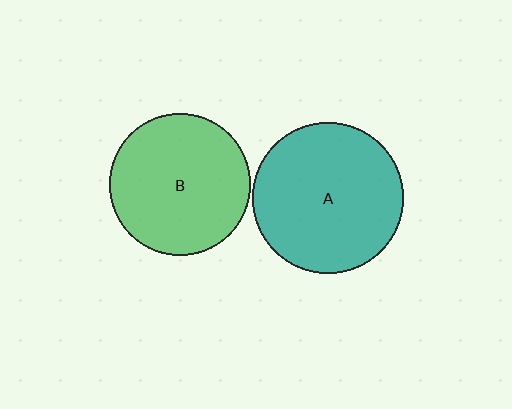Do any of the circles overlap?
No, none of the circles overlap.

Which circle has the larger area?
Circle A (teal).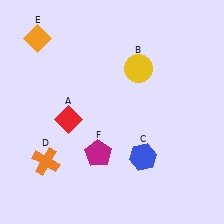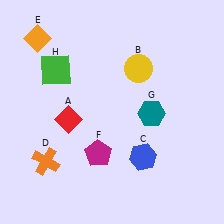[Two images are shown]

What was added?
A teal hexagon (G), a green square (H) were added in Image 2.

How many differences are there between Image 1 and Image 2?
There are 2 differences between the two images.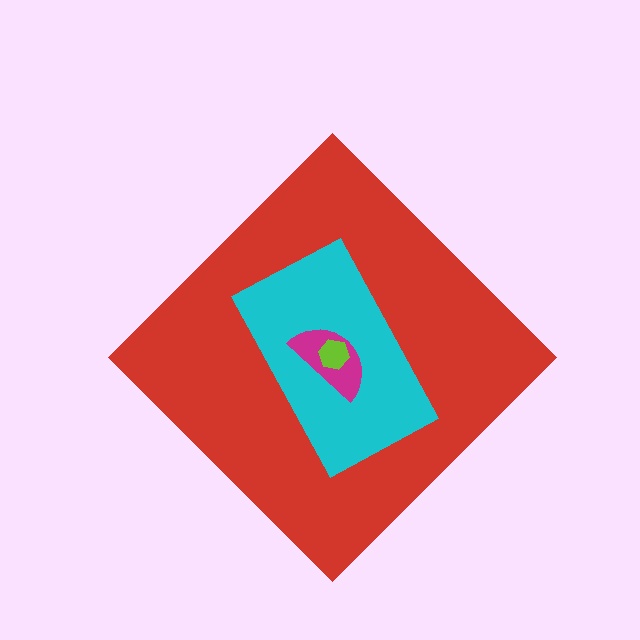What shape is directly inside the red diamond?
The cyan rectangle.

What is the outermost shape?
The red diamond.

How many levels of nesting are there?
4.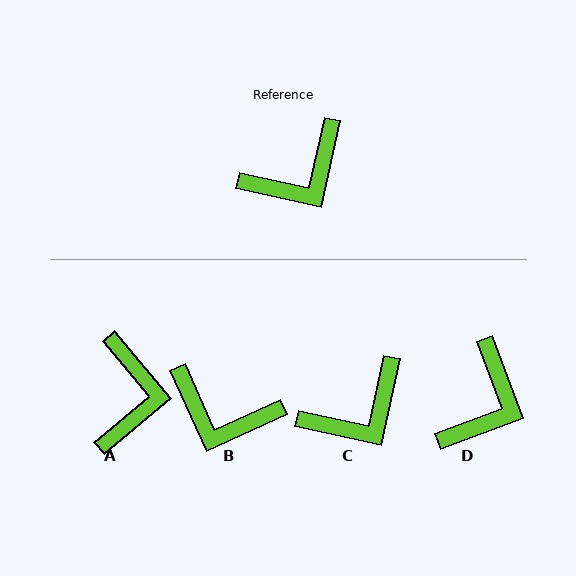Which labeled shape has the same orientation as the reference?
C.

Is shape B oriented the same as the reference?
No, it is off by about 53 degrees.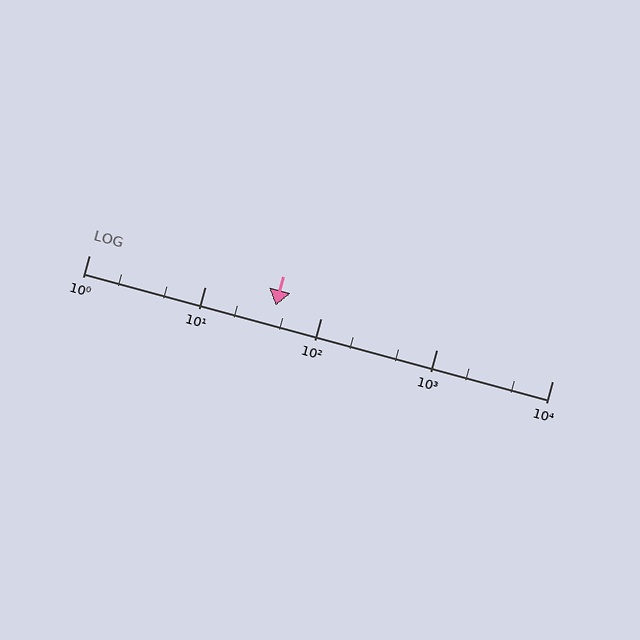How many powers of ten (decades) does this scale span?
The scale spans 4 decades, from 1 to 10000.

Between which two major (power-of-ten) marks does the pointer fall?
The pointer is between 10 and 100.